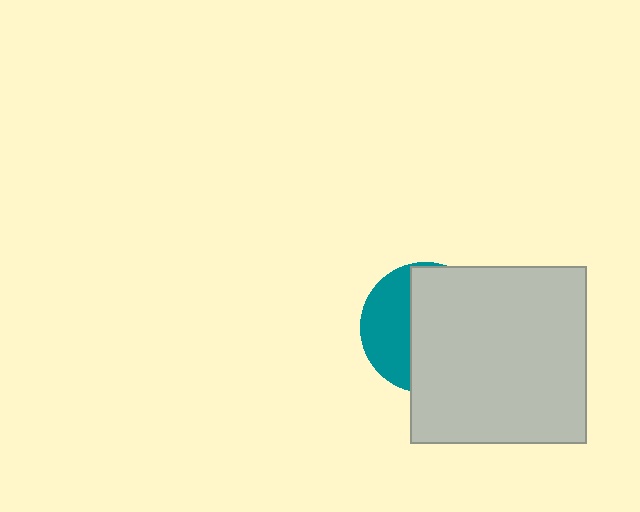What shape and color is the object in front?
The object in front is a light gray square.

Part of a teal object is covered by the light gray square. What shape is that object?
It is a circle.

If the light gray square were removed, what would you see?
You would see the complete teal circle.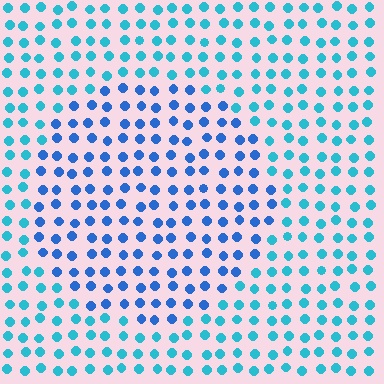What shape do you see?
I see a circle.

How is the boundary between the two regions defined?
The boundary is defined purely by a slight shift in hue (about 30 degrees). Spacing, size, and orientation are identical on both sides.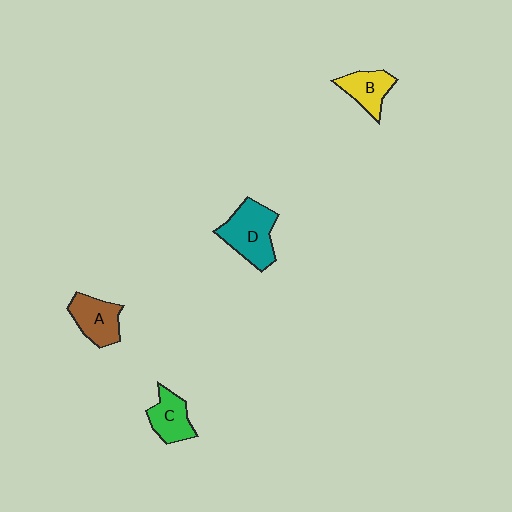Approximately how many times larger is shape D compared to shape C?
Approximately 1.5 times.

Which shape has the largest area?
Shape D (teal).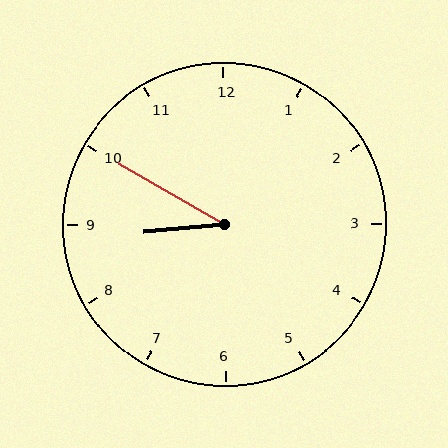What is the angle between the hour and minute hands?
Approximately 35 degrees.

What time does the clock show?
8:50.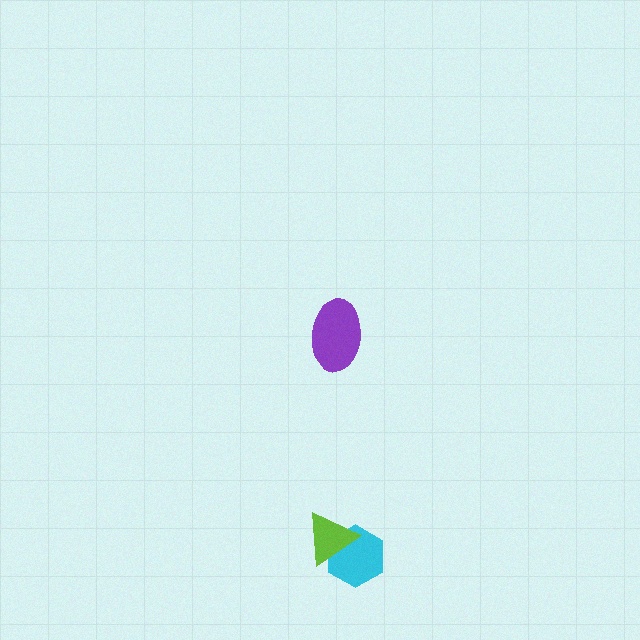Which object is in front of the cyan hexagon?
The lime triangle is in front of the cyan hexagon.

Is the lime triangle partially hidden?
No, no other shape covers it.